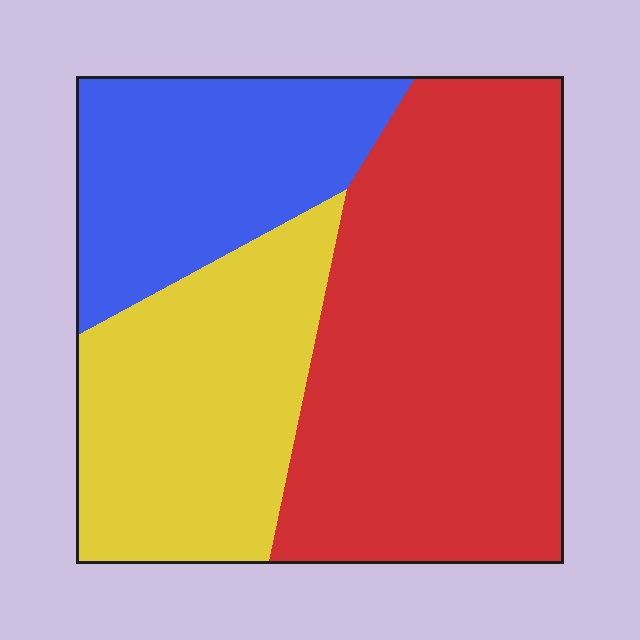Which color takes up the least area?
Blue, at roughly 25%.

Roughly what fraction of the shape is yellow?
Yellow covers around 30% of the shape.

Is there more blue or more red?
Red.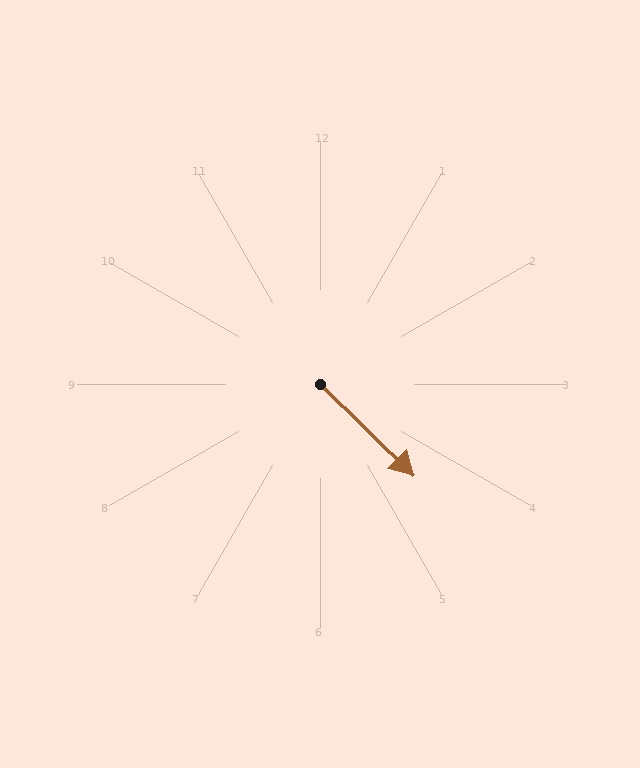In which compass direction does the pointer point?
Southeast.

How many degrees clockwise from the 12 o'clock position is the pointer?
Approximately 134 degrees.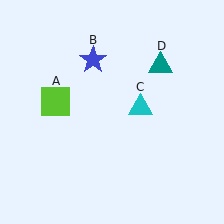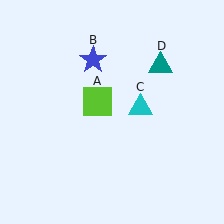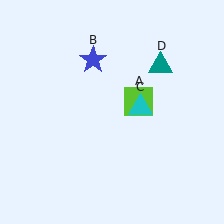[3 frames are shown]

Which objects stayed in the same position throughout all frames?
Blue star (object B) and cyan triangle (object C) and teal triangle (object D) remained stationary.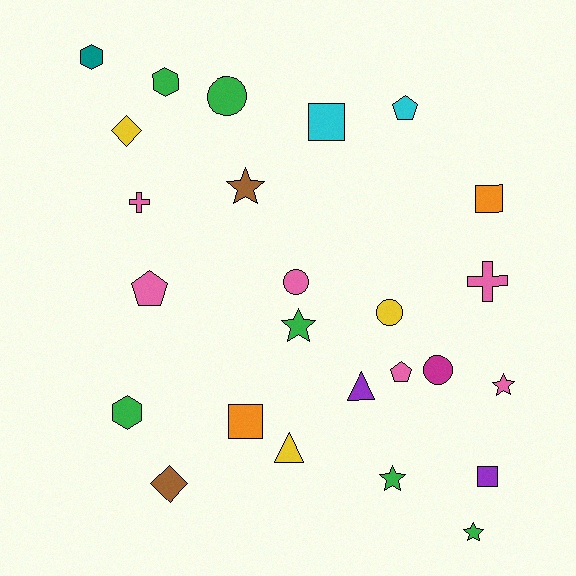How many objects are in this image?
There are 25 objects.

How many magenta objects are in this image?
There is 1 magenta object.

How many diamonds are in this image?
There are 2 diamonds.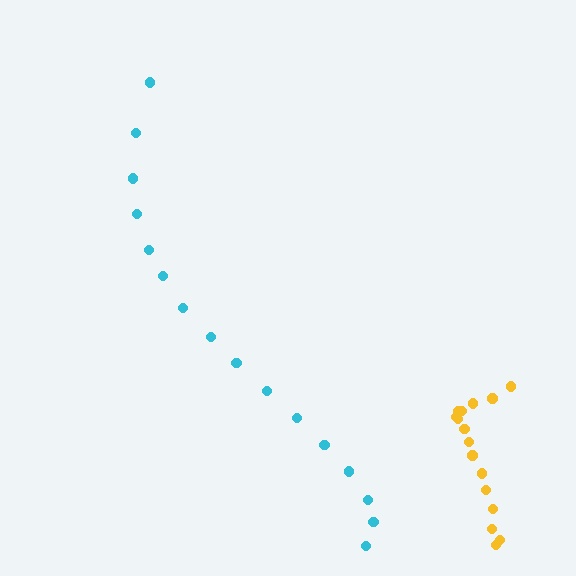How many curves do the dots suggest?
There are 2 distinct paths.